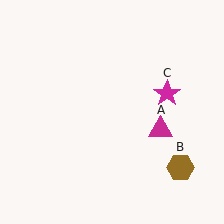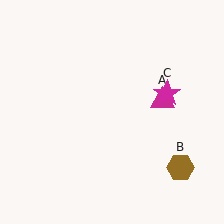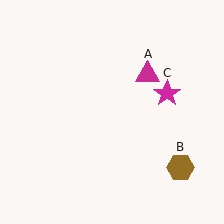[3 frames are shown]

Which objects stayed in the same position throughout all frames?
Brown hexagon (object B) and magenta star (object C) remained stationary.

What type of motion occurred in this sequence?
The magenta triangle (object A) rotated counterclockwise around the center of the scene.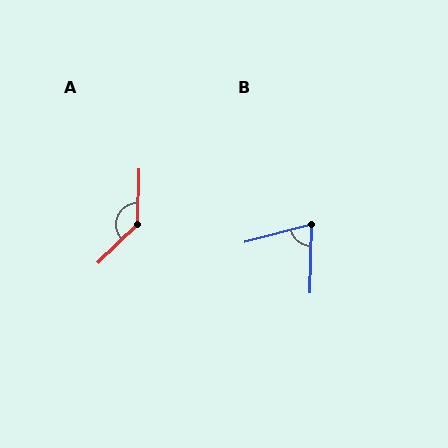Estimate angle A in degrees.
Approximately 136 degrees.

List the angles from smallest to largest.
B (73°), A (136°).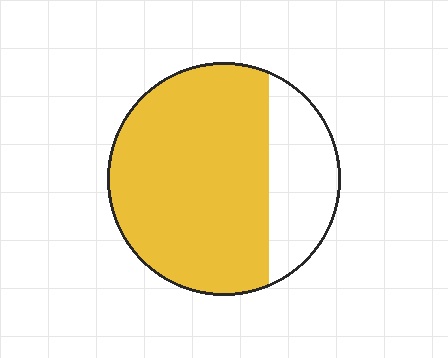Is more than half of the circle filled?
Yes.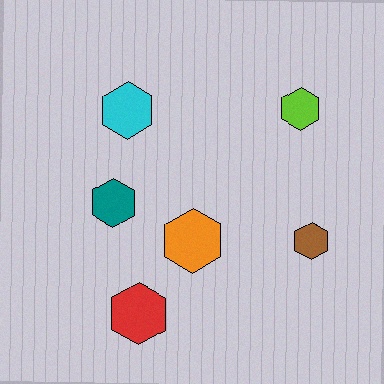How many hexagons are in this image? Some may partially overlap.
There are 6 hexagons.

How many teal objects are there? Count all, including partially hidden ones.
There is 1 teal object.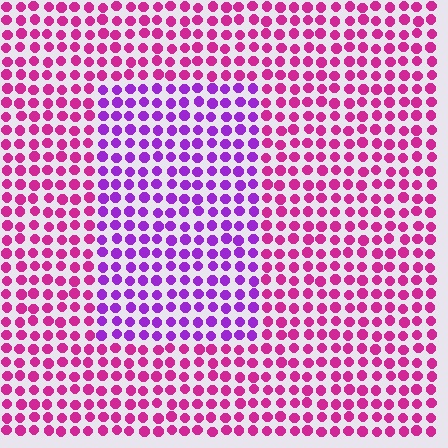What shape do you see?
I see a rectangle.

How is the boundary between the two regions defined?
The boundary is defined purely by a slight shift in hue (about 40 degrees). Spacing, size, and orientation are identical on both sides.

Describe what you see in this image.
The image is filled with small magenta elements in a uniform arrangement. A rectangle-shaped region is visible where the elements are tinted to a slightly different hue, forming a subtle color boundary.